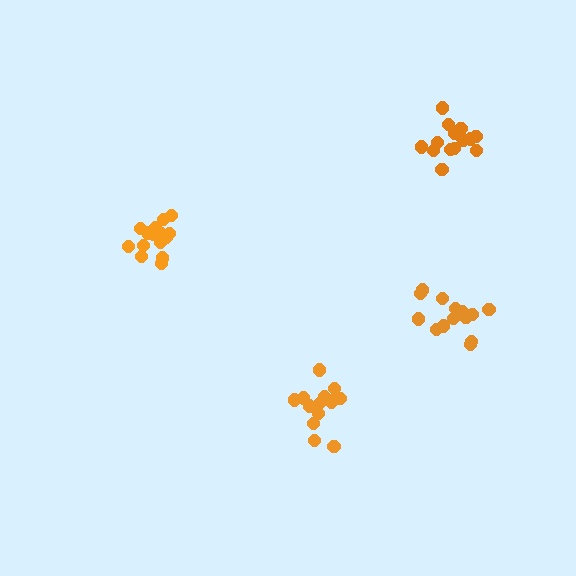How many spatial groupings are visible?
There are 4 spatial groupings.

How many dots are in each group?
Group 1: 14 dots, Group 2: 16 dots, Group 3: 14 dots, Group 4: 15 dots (59 total).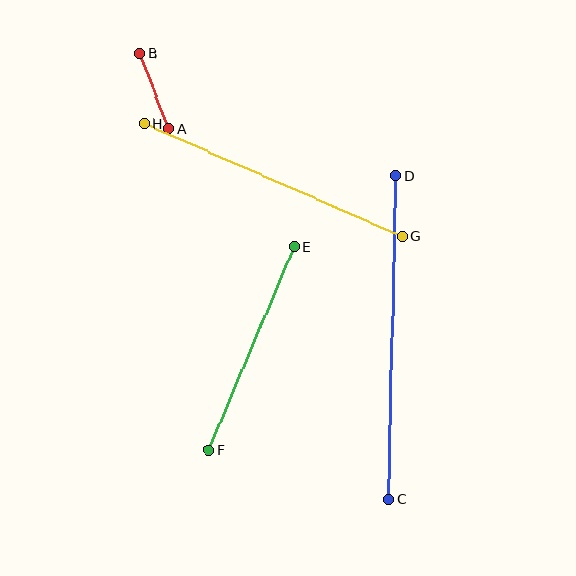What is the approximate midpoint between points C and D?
The midpoint is at approximately (392, 337) pixels.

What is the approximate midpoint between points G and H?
The midpoint is at approximately (273, 180) pixels.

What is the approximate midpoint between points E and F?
The midpoint is at approximately (251, 348) pixels.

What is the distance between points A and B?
The distance is approximately 80 pixels.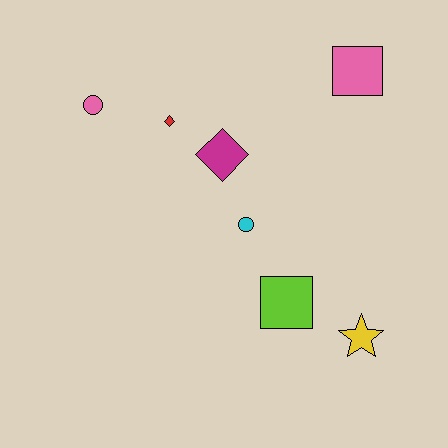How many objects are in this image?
There are 7 objects.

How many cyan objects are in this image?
There is 1 cyan object.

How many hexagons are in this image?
There are no hexagons.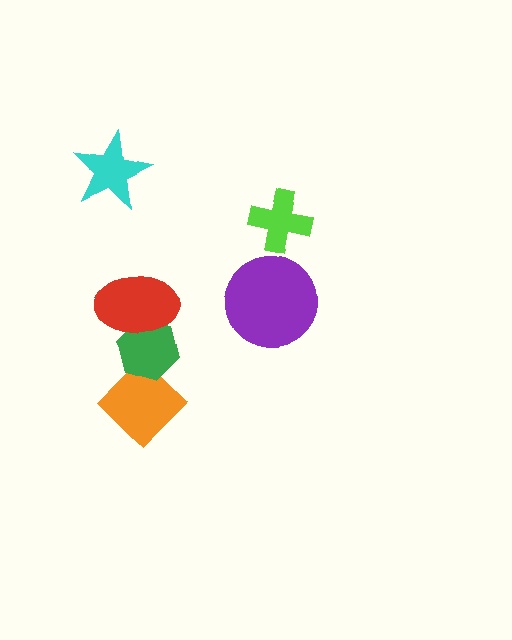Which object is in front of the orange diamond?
The green hexagon is in front of the orange diamond.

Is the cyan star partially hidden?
No, no other shape covers it.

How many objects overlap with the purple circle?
0 objects overlap with the purple circle.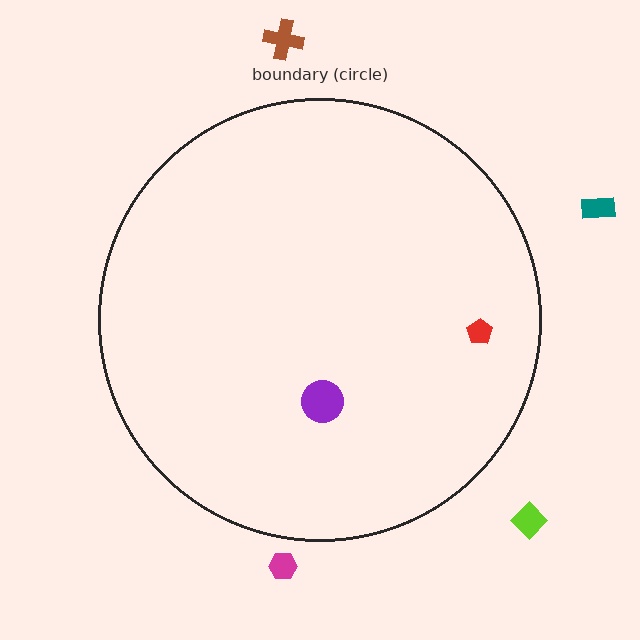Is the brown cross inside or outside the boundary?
Outside.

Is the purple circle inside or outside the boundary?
Inside.